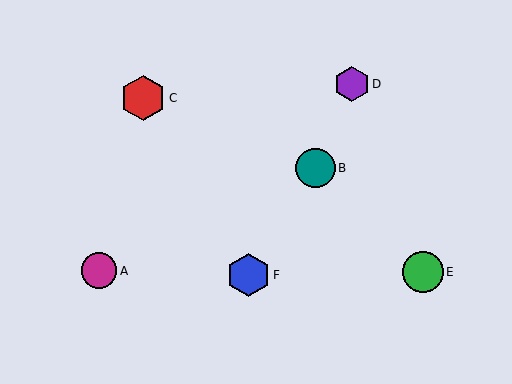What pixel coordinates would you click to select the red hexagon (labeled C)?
Click at (143, 98) to select the red hexagon C.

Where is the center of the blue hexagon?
The center of the blue hexagon is at (249, 275).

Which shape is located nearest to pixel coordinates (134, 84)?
The red hexagon (labeled C) at (143, 98) is nearest to that location.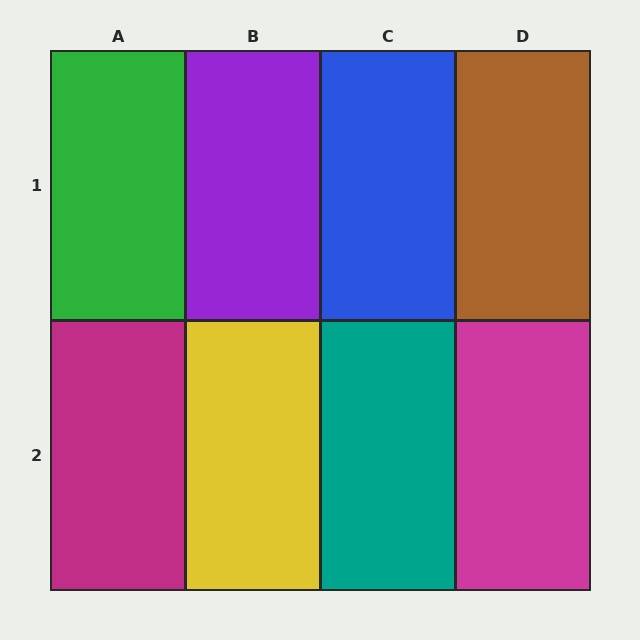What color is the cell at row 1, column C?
Blue.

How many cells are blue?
1 cell is blue.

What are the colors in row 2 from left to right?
Magenta, yellow, teal, magenta.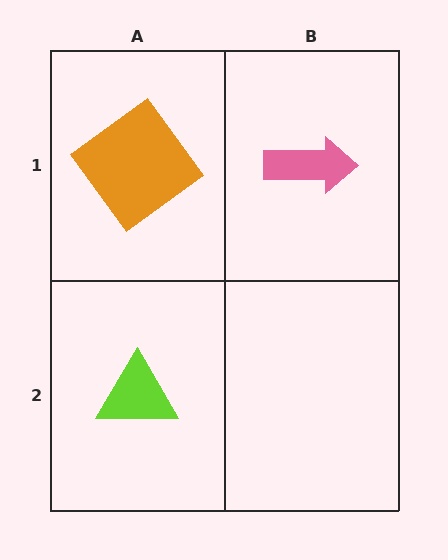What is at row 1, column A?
An orange diamond.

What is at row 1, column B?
A pink arrow.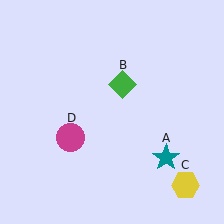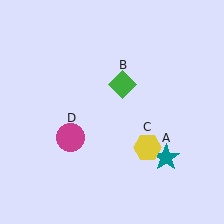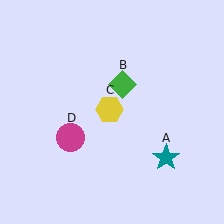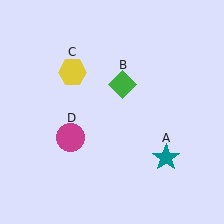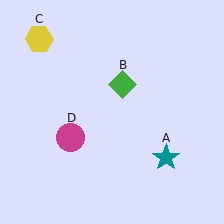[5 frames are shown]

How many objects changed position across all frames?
1 object changed position: yellow hexagon (object C).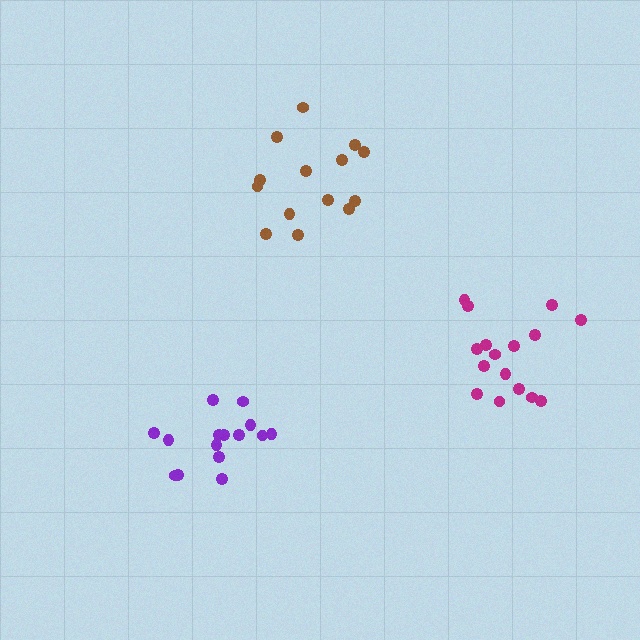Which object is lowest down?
The purple cluster is bottommost.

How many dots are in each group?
Group 1: 14 dots, Group 2: 16 dots, Group 3: 15 dots (45 total).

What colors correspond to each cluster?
The clusters are colored: brown, magenta, purple.